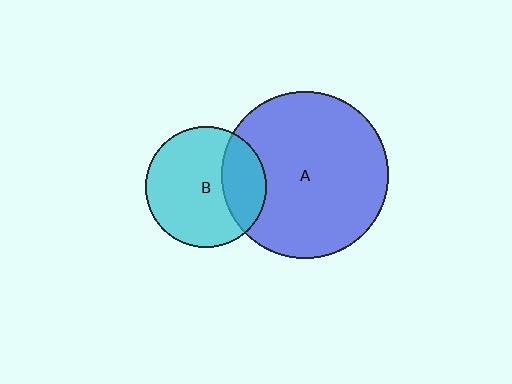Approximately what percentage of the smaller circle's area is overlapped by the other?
Approximately 25%.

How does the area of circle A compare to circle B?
Approximately 1.9 times.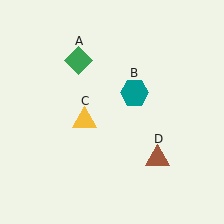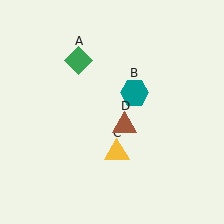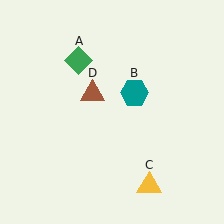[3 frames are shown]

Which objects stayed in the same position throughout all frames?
Green diamond (object A) and teal hexagon (object B) remained stationary.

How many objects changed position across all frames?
2 objects changed position: yellow triangle (object C), brown triangle (object D).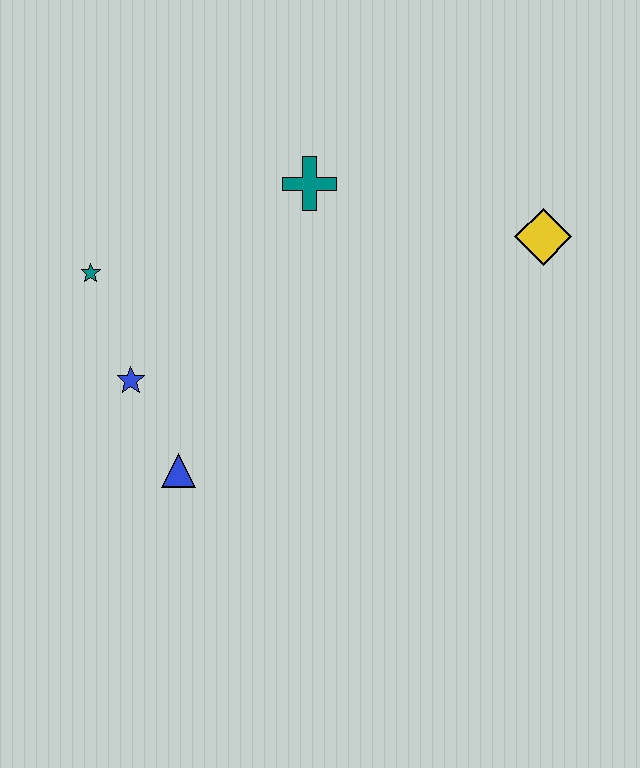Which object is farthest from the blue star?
The yellow diamond is farthest from the blue star.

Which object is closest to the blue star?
The blue triangle is closest to the blue star.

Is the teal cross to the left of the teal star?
No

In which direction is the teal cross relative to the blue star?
The teal cross is above the blue star.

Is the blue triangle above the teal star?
No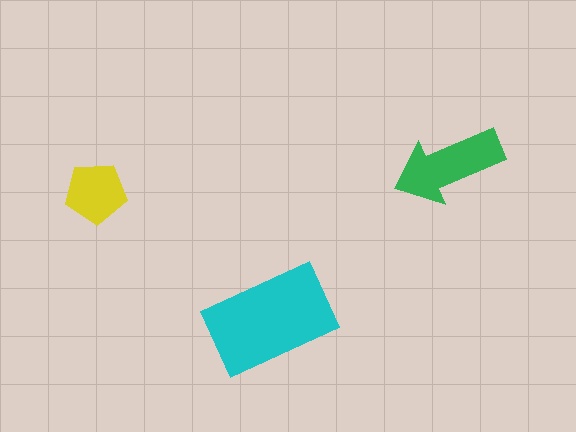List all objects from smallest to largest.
The yellow pentagon, the green arrow, the cyan rectangle.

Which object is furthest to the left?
The yellow pentagon is leftmost.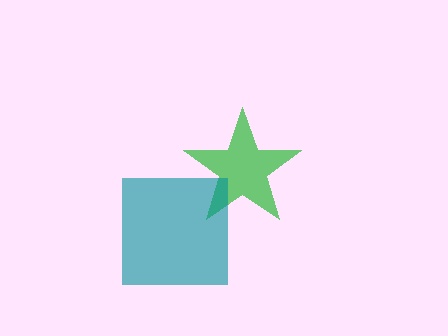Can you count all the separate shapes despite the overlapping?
Yes, there are 2 separate shapes.